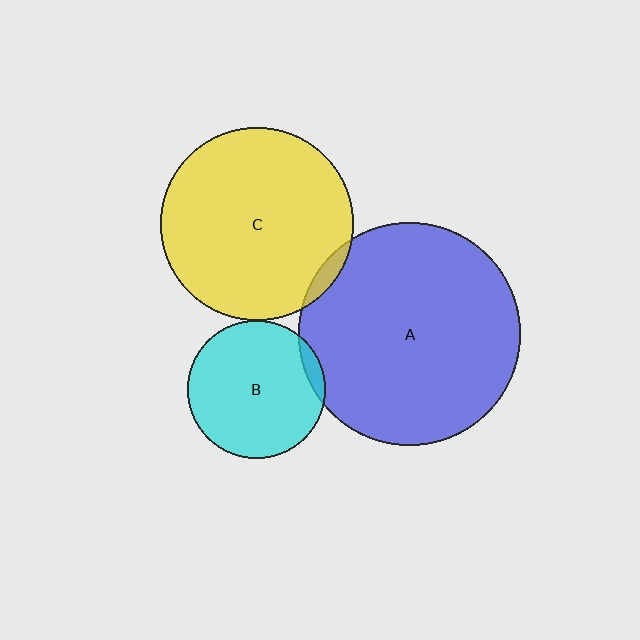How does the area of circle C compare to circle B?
Approximately 2.0 times.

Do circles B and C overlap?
Yes.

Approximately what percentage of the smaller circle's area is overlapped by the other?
Approximately 5%.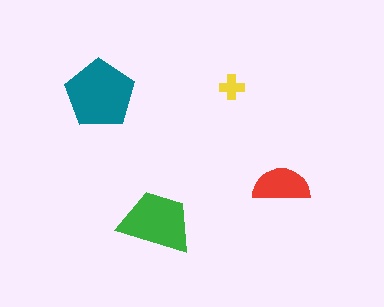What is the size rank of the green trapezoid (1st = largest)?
2nd.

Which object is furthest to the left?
The teal pentagon is leftmost.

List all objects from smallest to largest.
The yellow cross, the red semicircle, the green trapezoid, the teal pentagon.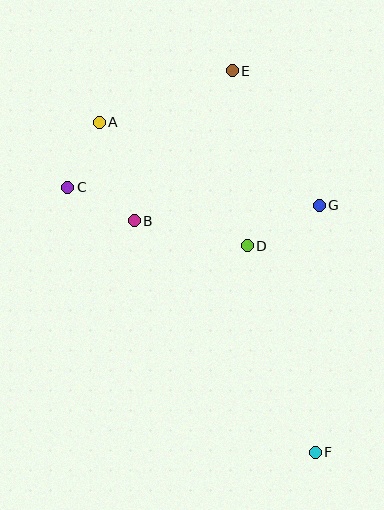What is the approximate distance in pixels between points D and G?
The distance between D and G is approximately 83 pixels.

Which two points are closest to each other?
Points A and C are closest to each other.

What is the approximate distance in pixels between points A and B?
The distance between A and B is approximately 105 pixels.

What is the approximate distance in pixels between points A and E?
The distance between A and E is approximately 143 pixels.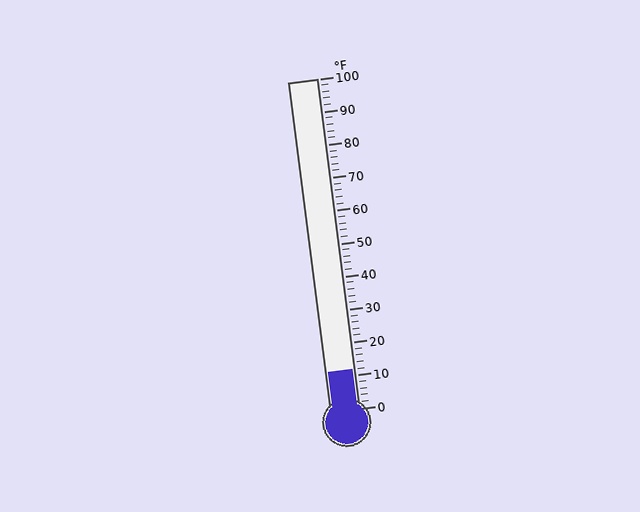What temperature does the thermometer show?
The thermometer shows approximately 12°F.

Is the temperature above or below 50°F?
The temperature is below 50°F.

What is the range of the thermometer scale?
The thermometer scale ranges from 0°F to 100°F.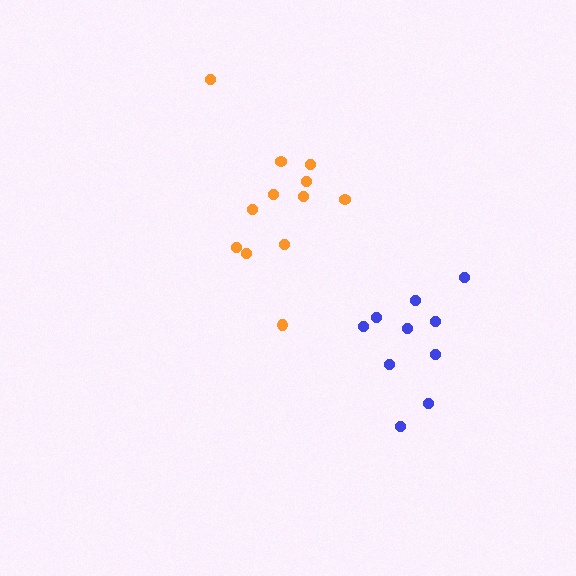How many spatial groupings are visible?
There are 2 spatial groupings.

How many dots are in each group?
Group 1: 10 dots, Group 2: 12 dots (22 total).